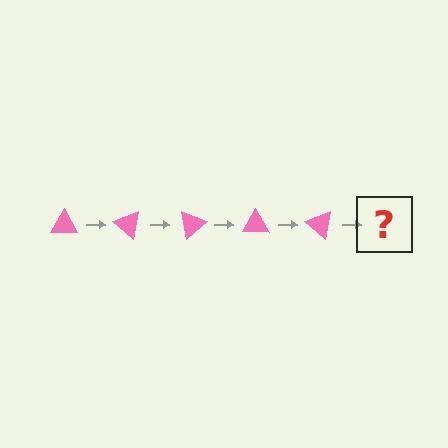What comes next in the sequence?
The next element should be a pink triangle rotated 200 degrees.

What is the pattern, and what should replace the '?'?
The pattern is that the triangle rotates 40 degrees each step. The '?' should be a pink triangle rotated 200 degrees.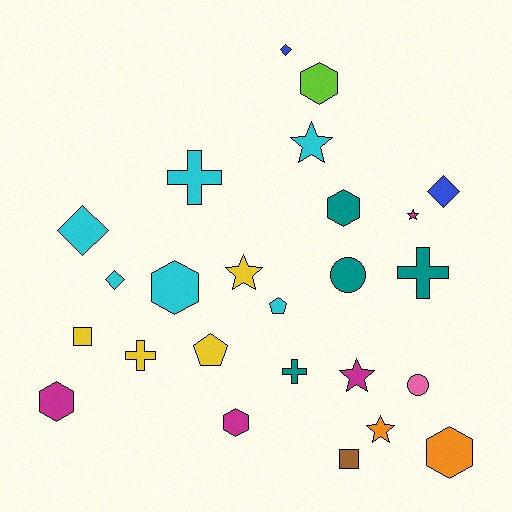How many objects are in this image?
There are 25 objects.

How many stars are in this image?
There are 5 stars.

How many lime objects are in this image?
There is 1 lime object.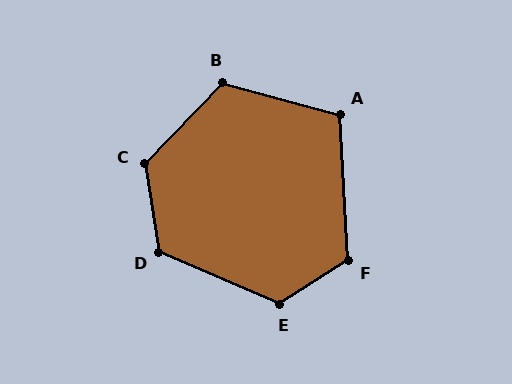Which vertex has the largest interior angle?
C, at approximately 128 degrees.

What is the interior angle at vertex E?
Approximately 124 degrees (obtuse).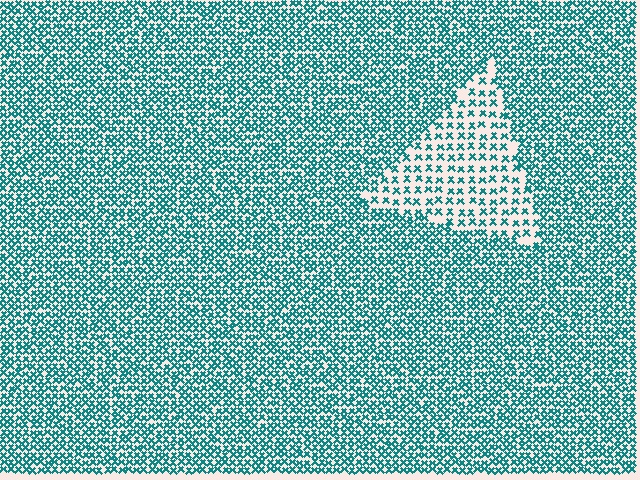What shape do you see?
I see a triangle.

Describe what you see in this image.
The image contains small teal elements arranged at two different densities. A triangle-shaped region is visible where the elements are less densely packed than the surrounding area.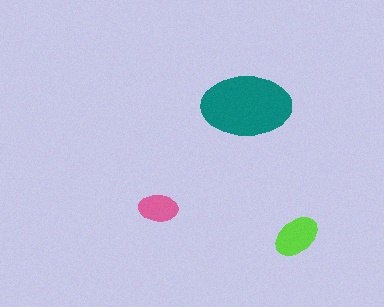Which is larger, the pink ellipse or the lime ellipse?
The lime one.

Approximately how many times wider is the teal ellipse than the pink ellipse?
About 2.5 times wider.